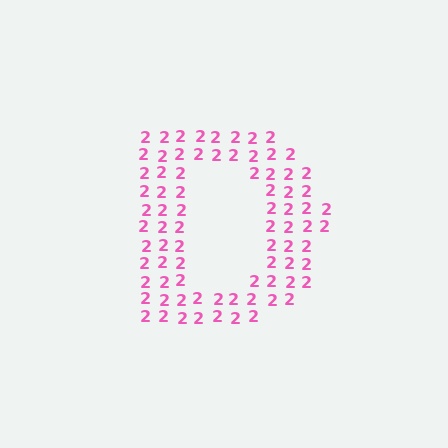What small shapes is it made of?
It is made of small digit 2's.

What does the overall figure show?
The overall figure shows the letter D.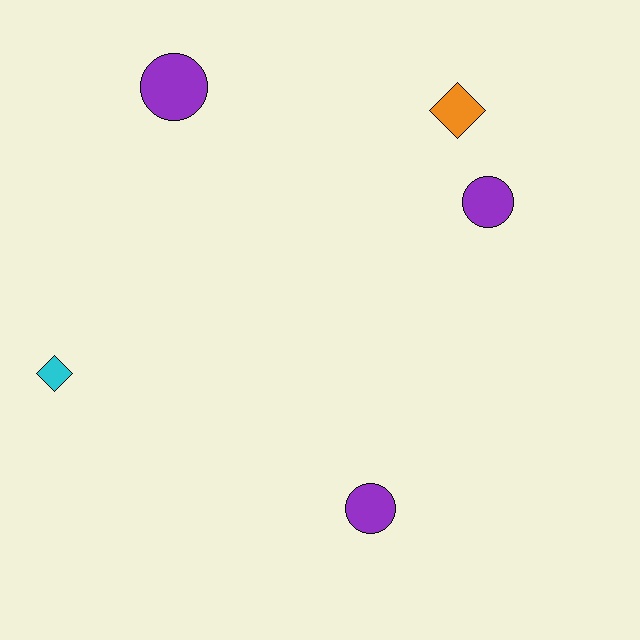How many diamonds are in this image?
There are 2 diamonds.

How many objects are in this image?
There are 5 objects.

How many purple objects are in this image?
There are 3 purple objects.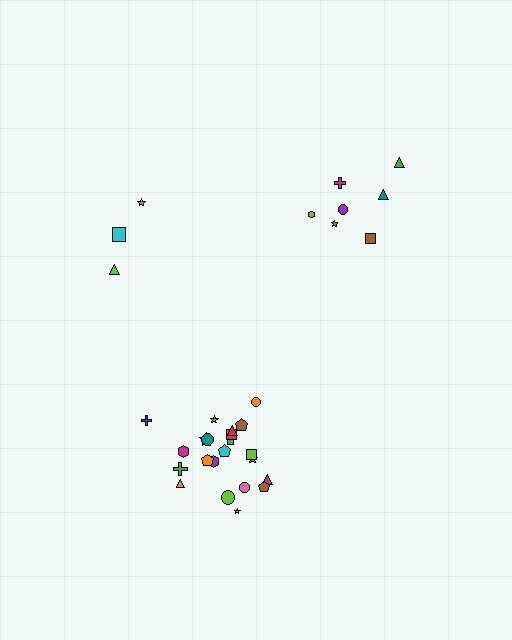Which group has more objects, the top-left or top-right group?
The top-right group.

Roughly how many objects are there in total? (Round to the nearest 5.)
Roughly 30 objects in total.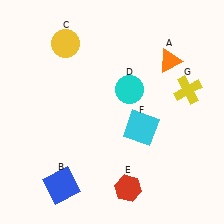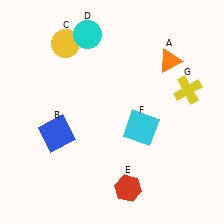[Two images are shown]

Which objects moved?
The objects that moved are: the blue square (B), the cyan circle (D).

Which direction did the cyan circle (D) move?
The cyan circle (D) moved up.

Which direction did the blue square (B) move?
The blue square (B) moved up.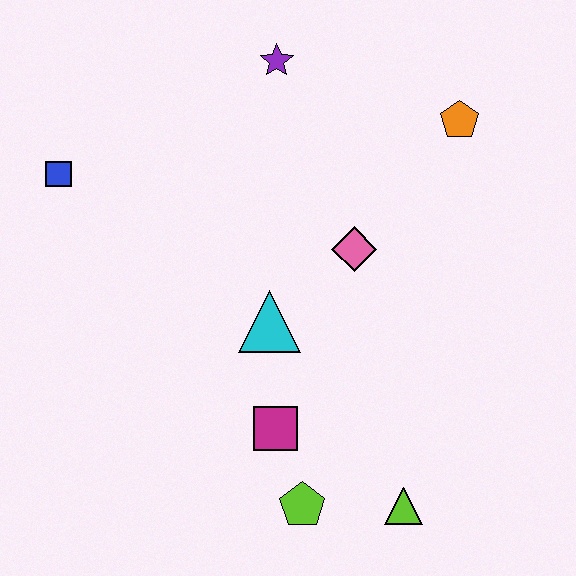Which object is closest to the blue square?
The purple star is closest to the blue square.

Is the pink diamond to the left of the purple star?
No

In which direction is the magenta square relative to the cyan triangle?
The magenta square is below the cyan triangle.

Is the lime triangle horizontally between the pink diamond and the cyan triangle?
No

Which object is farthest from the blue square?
The lime triangle is farthest from the blue square.